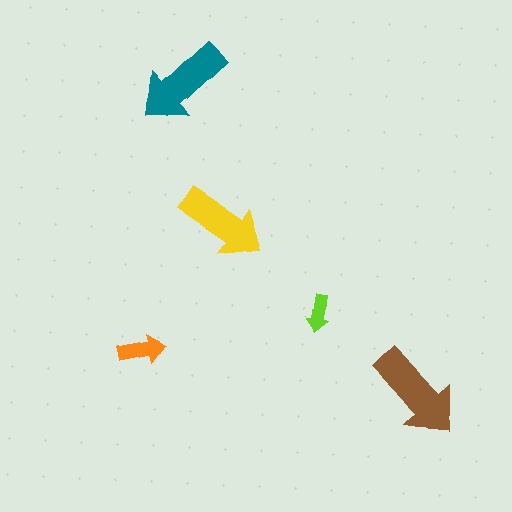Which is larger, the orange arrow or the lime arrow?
The orange one.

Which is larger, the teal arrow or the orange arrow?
The teal one.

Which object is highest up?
The teal arrow is topmost.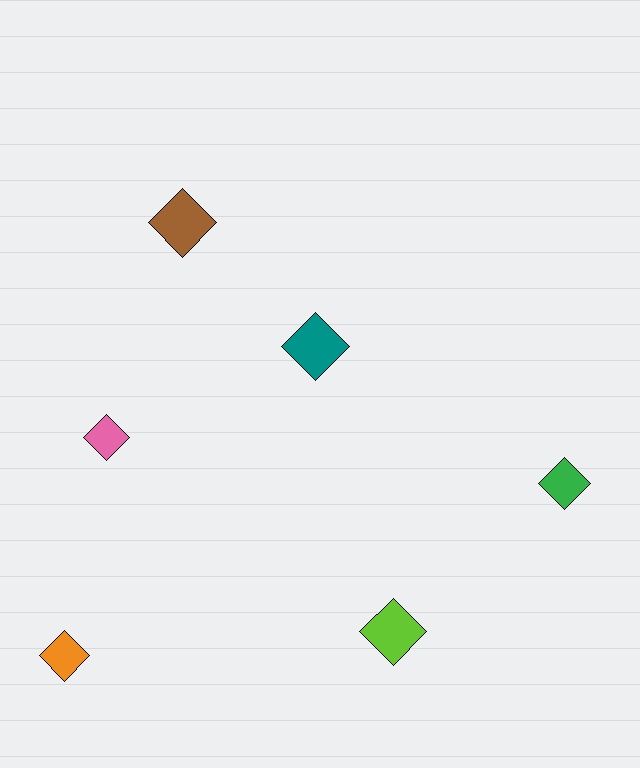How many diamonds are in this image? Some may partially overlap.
There are 6 diamonds.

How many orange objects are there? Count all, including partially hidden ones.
There is 1 orange object.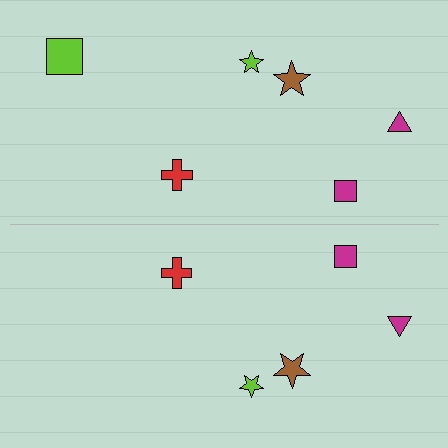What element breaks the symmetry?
A lime square is missing from the bottom side.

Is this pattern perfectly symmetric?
No, the pattern is not perfectly symmetric. A lime square is missing from the bottom side.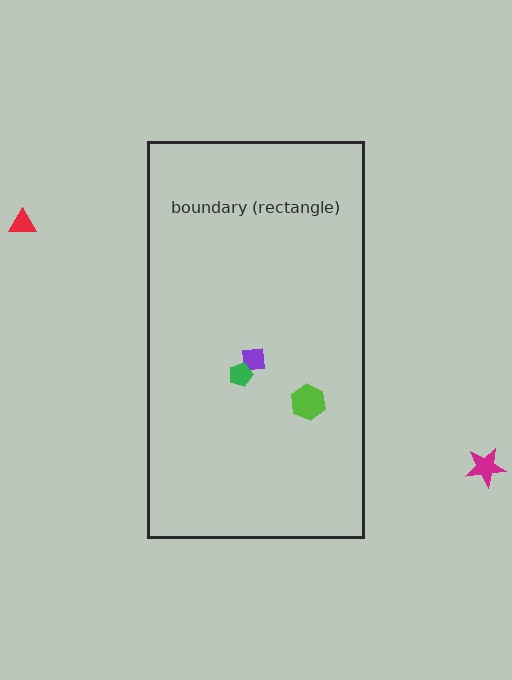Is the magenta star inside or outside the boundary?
Outside.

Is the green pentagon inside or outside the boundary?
Inside.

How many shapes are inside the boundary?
3 inside, 2 outside.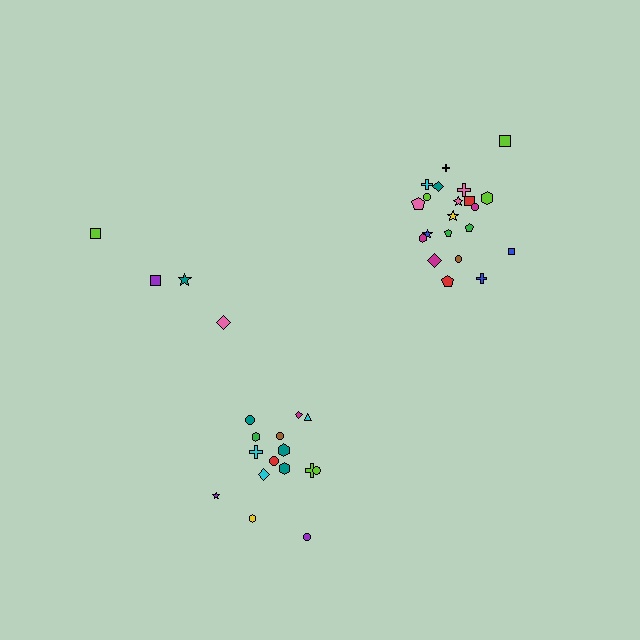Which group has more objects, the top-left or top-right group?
The top-right group.